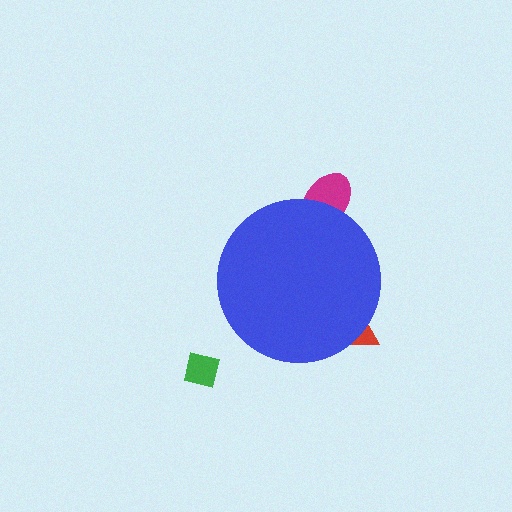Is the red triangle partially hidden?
Yes, the red triangle is partially hidden behind the blue circle.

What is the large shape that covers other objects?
A blue circle.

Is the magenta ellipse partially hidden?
Yes, the magenta ellipse is partially hidden behind the blue circle.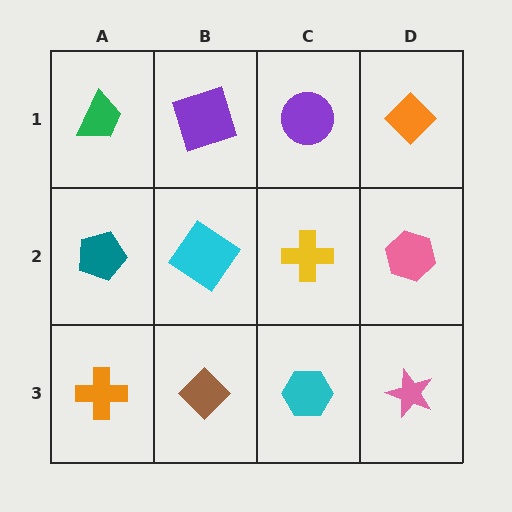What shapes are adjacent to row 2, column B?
A purple square (row 1, column B), a brown diamond (row 3, column B), a teal pentagon (row 2, column A), a yellow cross (row 2, column C).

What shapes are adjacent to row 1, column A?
A teal pentagon (row 2, column A), a purple square (row 1, column B).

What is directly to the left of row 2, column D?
A yellow cross.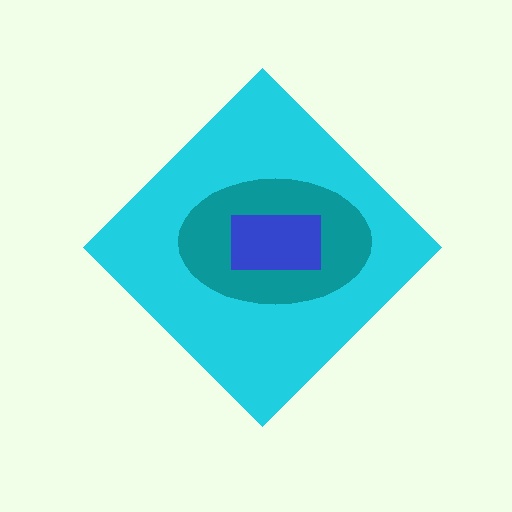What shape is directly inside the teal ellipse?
The blue rectangle.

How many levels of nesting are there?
3.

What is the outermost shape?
The cyan diamond.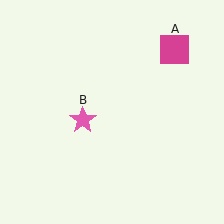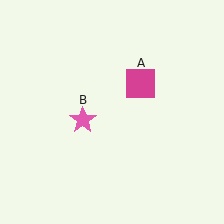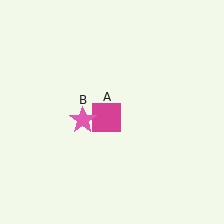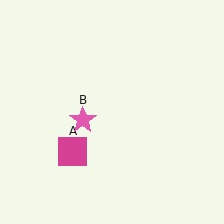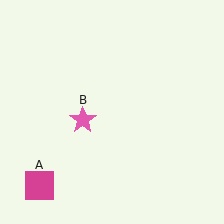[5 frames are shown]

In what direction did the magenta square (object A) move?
The magenta square (object A) moved down and to the left.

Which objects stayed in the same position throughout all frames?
Pink star (object B) remained stationary.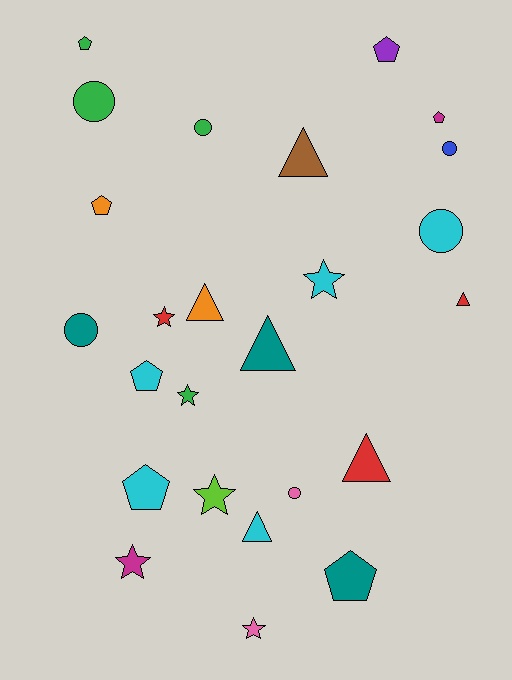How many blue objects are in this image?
There is 1 blue object.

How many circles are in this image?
There are 6 circles.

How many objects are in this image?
There are 25 objects.